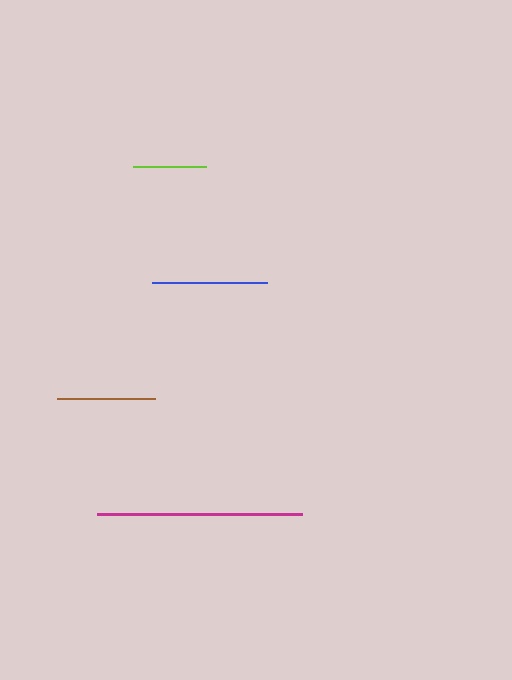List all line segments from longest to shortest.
From longest to shortest: magenta, blue, brown, lime.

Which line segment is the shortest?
The lime line is the shortest at approximately 73 pixels.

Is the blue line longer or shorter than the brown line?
The blue line is longer than the brown line.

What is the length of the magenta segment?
The magenta segment is approximately 205 pixels long.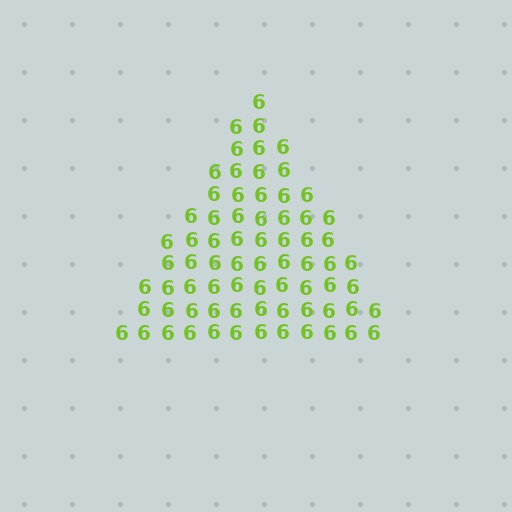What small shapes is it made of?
It is made of small digit 6's.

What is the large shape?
The large shape is a triangle.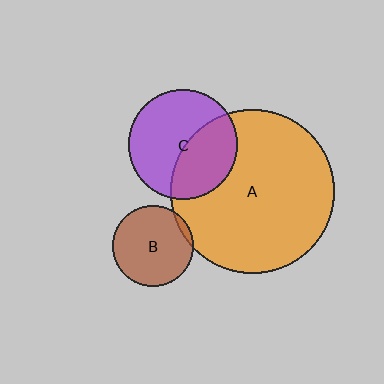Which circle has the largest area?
Circle A (orange).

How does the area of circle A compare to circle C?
Approximately 2.2 times.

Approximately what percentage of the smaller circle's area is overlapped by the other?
Approximately 5%.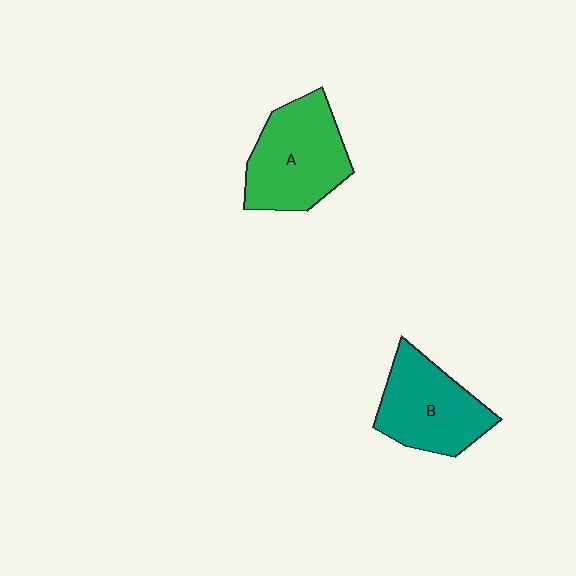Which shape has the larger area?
Shape A (green).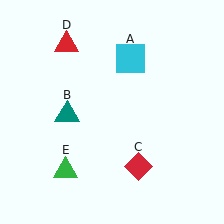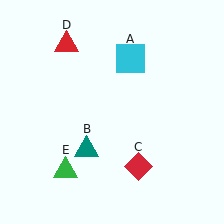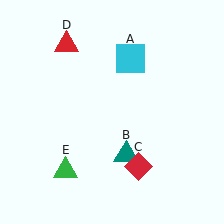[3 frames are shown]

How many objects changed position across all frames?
1 object changed position: teal triangle (object B).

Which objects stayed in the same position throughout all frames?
Cyan square (object A) and red diamond (object C) and red triangle (object D) and green triangle (object E) remained stationary.